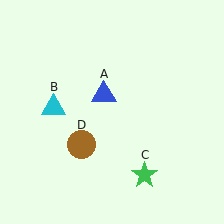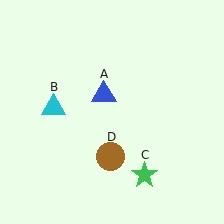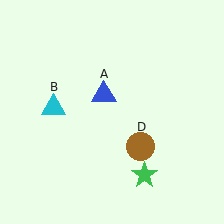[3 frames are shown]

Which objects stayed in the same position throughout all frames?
Blue triangle (object A) and cyan triangle (object B) and green star (object C) remained stationary.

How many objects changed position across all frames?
1 object changed position: brown circle (object D).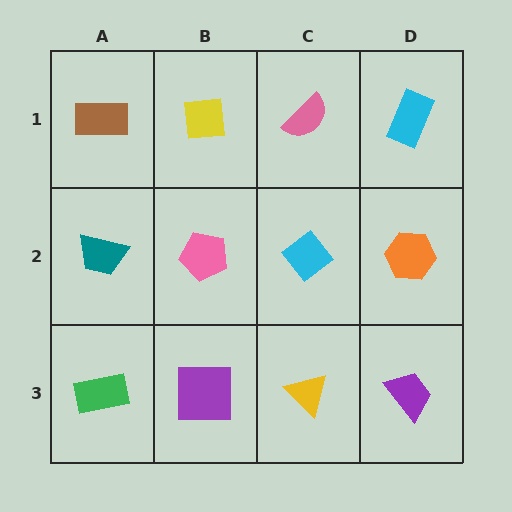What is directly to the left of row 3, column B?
A green rectangle.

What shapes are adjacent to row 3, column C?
A cyan diamond (row 2, column C), a purple square (row 3, column B), a purple trapezoid (row 3, column D).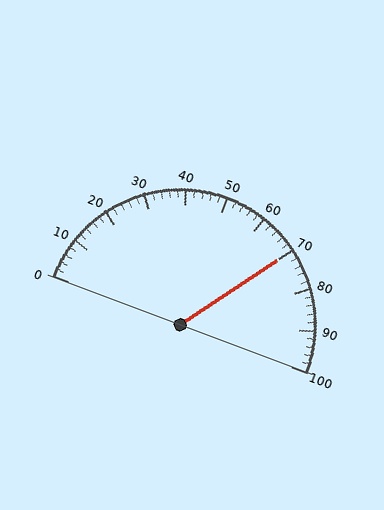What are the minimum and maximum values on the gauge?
The gauge ranges from 0 to 100.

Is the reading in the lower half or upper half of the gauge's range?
The reading is in the upper half of the range (0 to 100).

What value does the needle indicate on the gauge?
The needle indicates approximately 70.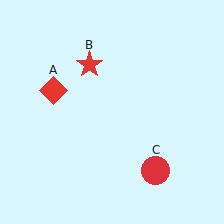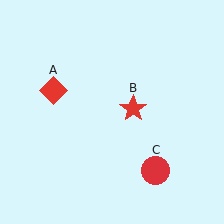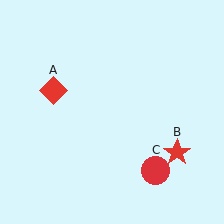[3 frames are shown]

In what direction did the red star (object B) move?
The red star (object B) moved down and to the right.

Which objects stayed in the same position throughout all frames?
Red diamond (object A) and red circle (object C) remained stationary.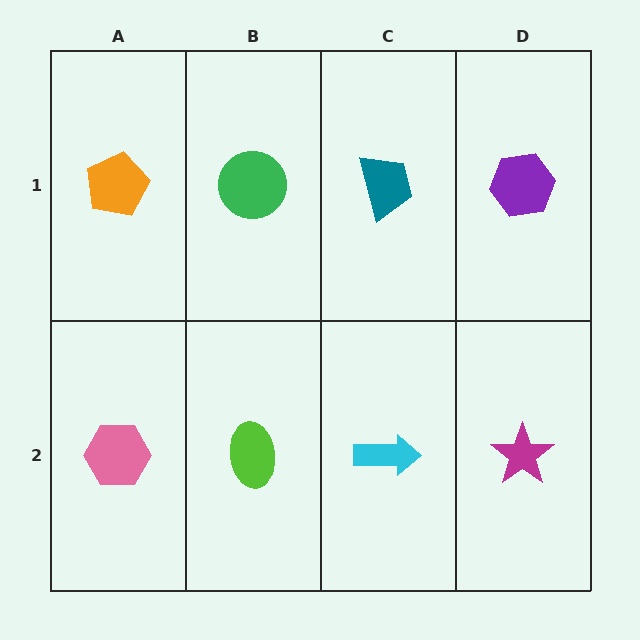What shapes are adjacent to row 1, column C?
A cyan arrow (row 2, column C), a green circle (row 1, column B), a purple hexagon (row 1, column D).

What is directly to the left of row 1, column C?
A green circle.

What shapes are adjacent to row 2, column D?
A purple hexagon (row 1, column D), a cyan arrow (row 2, column C).